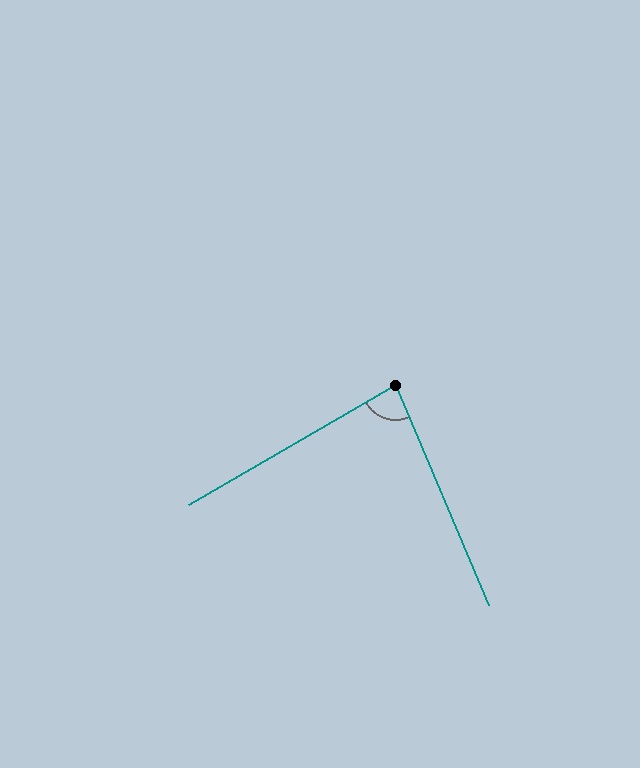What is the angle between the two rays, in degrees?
Approximately 83 degrees.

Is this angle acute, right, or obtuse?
It is acute.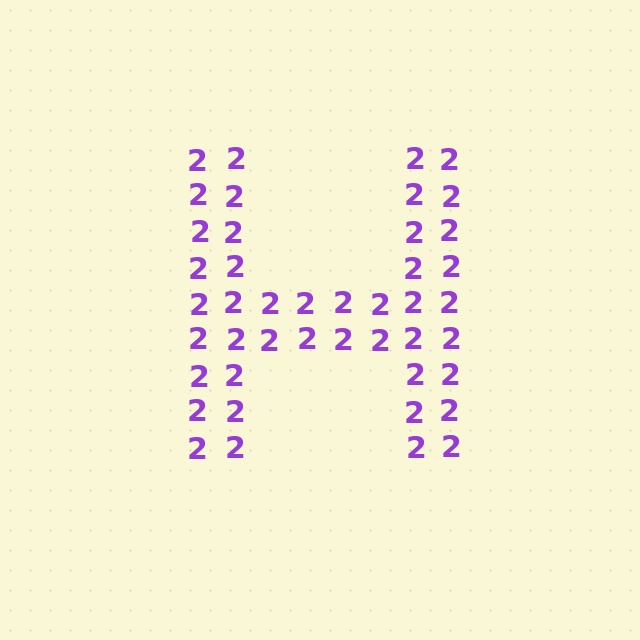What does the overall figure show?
The overall figure shows the letter H.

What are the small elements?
The small elements are digit 2's.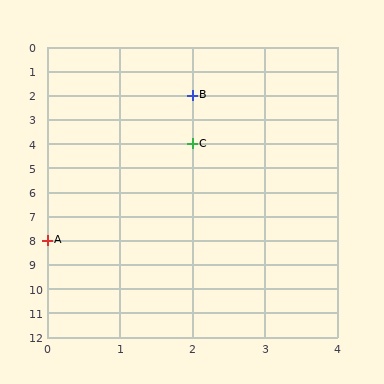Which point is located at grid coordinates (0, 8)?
Point A is at (0, 8).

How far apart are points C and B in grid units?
Points C and B are 2 rows apart.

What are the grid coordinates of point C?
Point C is at grid coordinates (2, 4).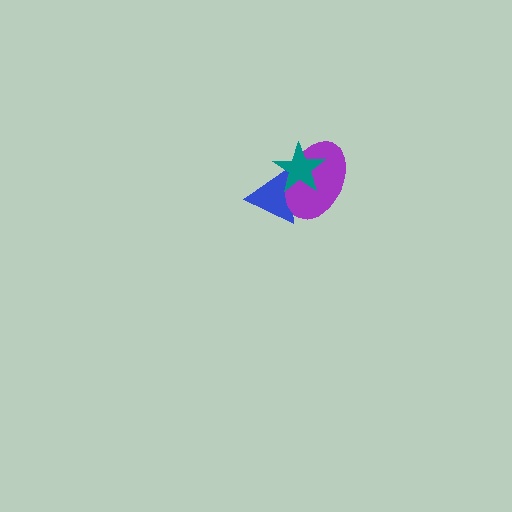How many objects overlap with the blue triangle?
2 objects overlap with the blue triangle.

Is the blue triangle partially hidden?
Yes, it is partially covered by another shape.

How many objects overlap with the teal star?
2 objects overlap with the teal star.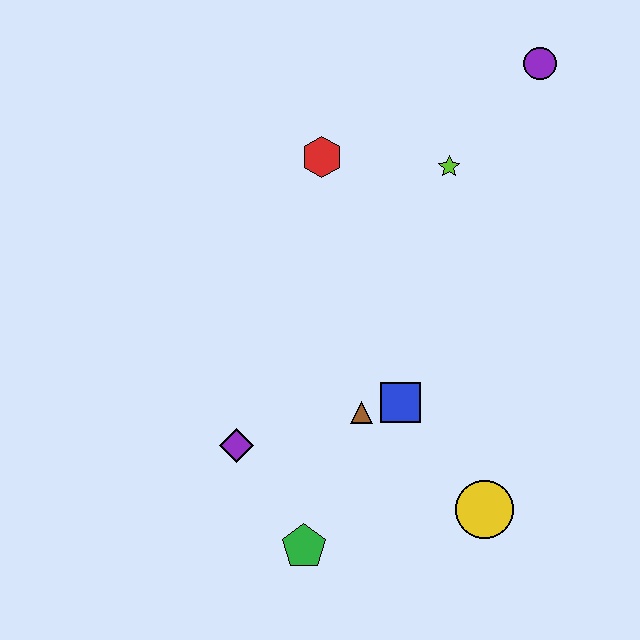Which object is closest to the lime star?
The red hexagon is closest to the lime star.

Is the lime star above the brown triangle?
Yes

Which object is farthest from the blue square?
The purple circle is farthest from the blue square.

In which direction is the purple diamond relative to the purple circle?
The purple diamond is below the purple circle.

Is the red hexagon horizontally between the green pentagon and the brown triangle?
Yes